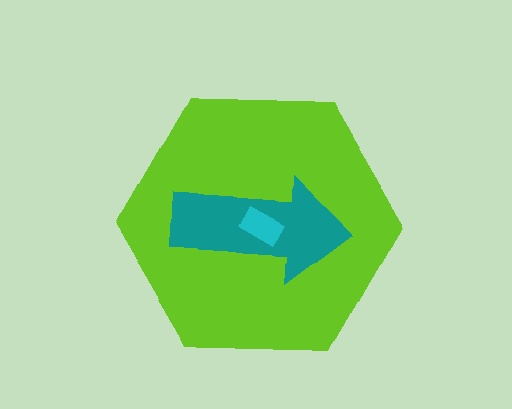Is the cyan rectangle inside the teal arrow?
Yes.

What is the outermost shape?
The lime hexagon.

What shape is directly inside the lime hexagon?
The teal arrow.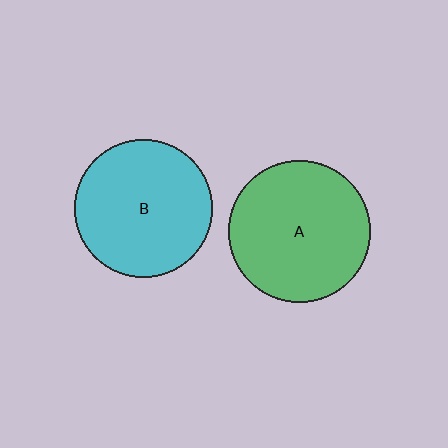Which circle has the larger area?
Circle A (green).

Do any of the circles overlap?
No, none of the circles overlap.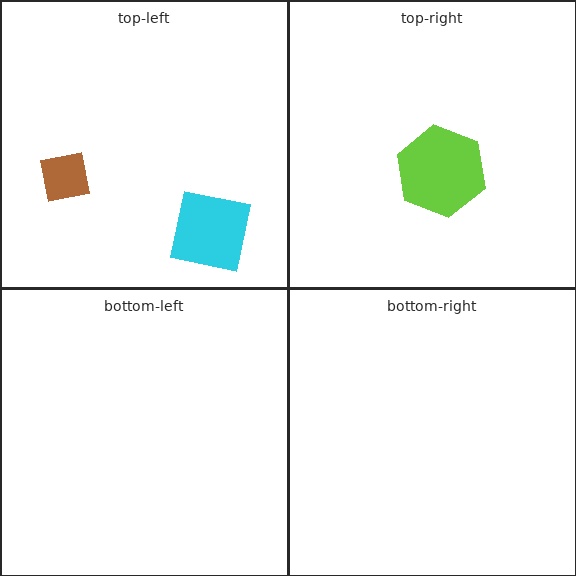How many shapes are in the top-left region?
2.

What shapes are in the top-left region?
The cyan square, the brown square.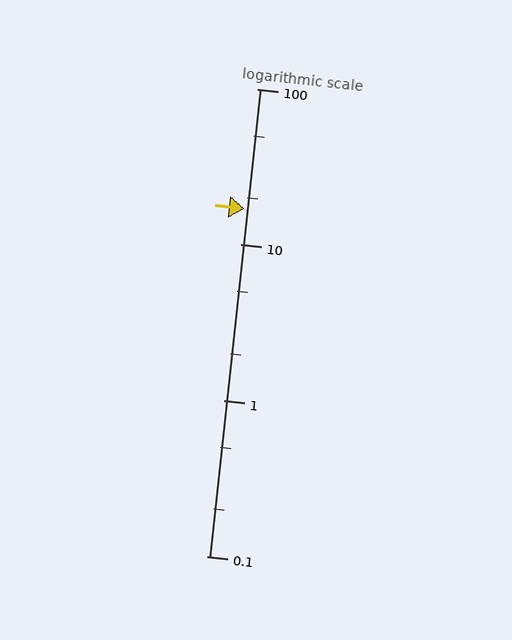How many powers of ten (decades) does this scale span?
The scale spans 3 decades, from 0.1 to 100.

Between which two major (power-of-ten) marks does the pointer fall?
The pointer is between 10 and 100.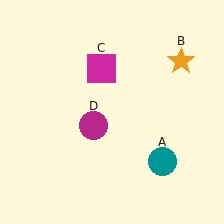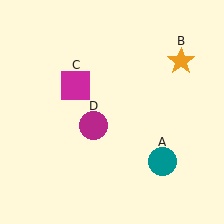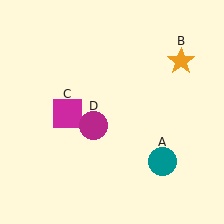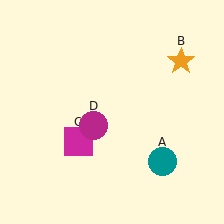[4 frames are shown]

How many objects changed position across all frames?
1 object changed position: magenta square (object C).